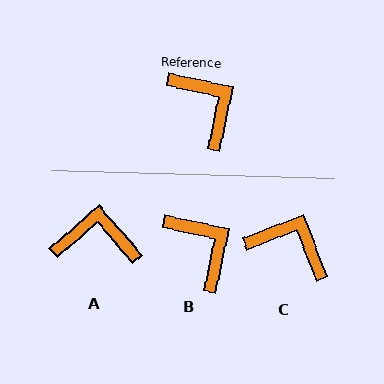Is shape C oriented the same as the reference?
No, it is off by about 33 degrees.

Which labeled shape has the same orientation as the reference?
B.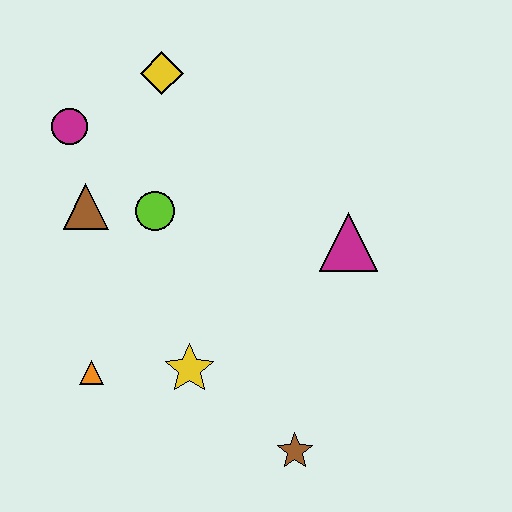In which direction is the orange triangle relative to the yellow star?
The orange triangle is to the left of the yellow star.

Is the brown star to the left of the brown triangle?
No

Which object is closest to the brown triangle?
The lime circle is closest to the brown triangle.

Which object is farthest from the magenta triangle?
The magenta circle is farthest from the magenta triangle.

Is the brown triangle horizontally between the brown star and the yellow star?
No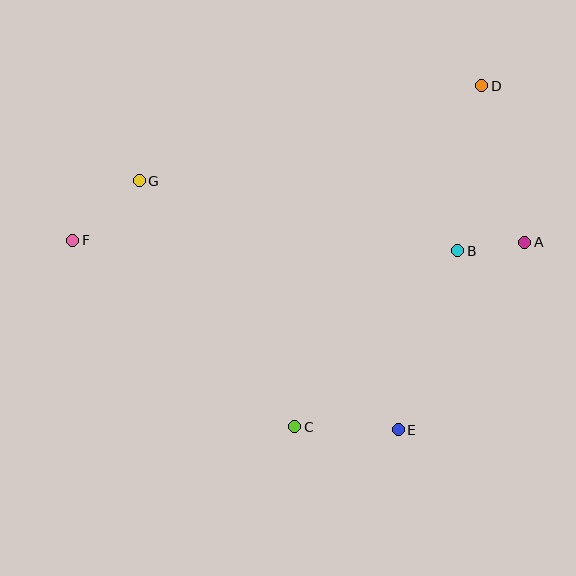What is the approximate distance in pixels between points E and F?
The distance between E and F is approximately 376 pixels.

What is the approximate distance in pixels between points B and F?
The distance between B and F is approximately 385 pixels.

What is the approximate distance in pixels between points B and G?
The distance between B and G is approximately 326 pixels.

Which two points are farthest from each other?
Points A and F are farthest from each other.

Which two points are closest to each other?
Points A and B are closest to each other.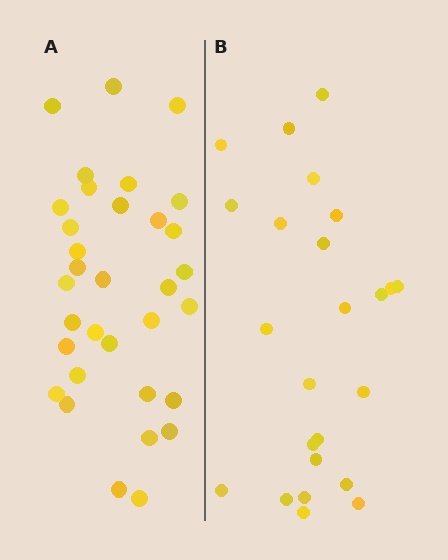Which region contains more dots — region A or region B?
Region A (the left region) has more dots.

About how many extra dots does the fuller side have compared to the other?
Region A has roughly 8 or so more dots than region B.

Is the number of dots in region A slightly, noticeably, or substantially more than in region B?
Region A has noticeably more, but not dramatically so. The ratio is roughly 1.4 to 1.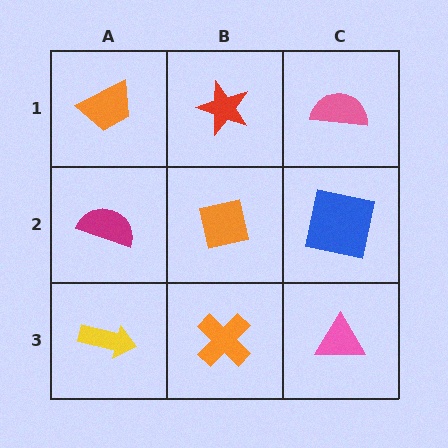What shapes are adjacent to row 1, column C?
A blue square (row 2, column C), a red star (row 1, column B).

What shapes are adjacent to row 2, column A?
An orange trapezoid (row 1, column A), a yellow arrow (row 3, column A), an orange square (row 2, column B).